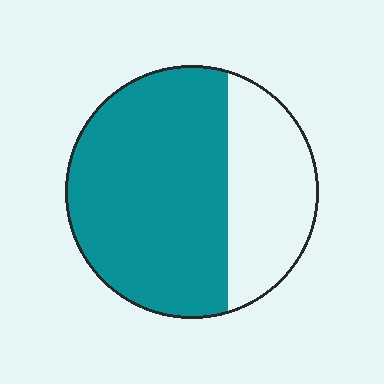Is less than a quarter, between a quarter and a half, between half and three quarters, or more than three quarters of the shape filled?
Between half and three quarters.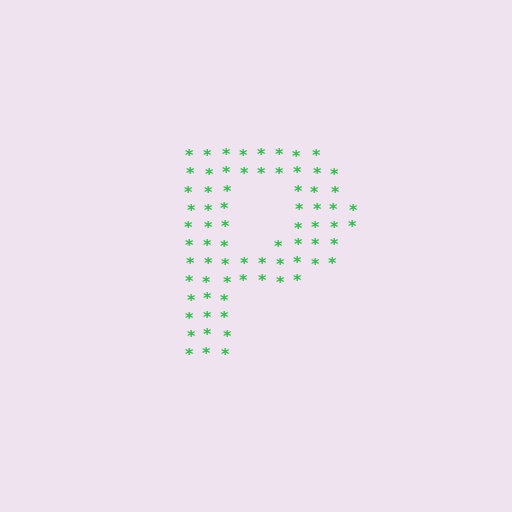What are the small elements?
The small elements are asterisks.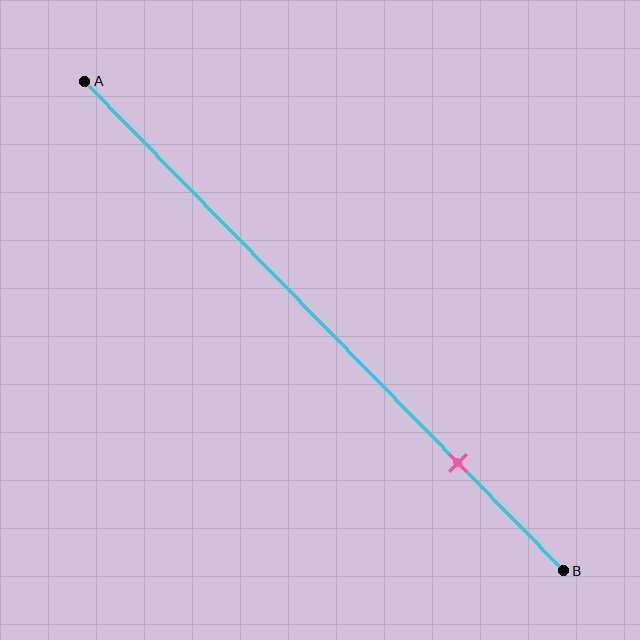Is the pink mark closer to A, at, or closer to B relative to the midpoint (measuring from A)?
The pink mark is closer to point B than the midpoint of segment AB.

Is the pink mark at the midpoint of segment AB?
No, the mark is at about 80% from A, not at the 50% midpoint.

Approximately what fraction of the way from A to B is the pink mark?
The pink mark is approximately 80% of the way from A to B.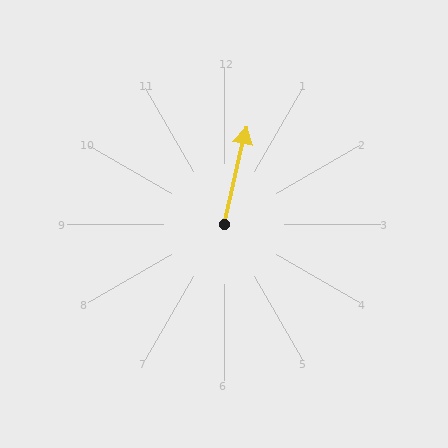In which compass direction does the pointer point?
North.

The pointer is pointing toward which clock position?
Roughly 12 o'clock.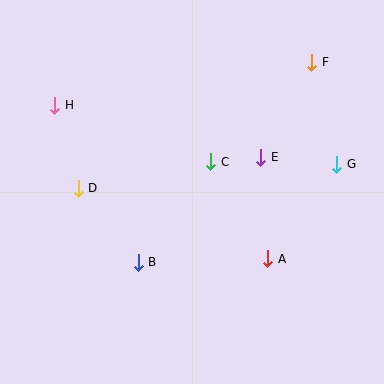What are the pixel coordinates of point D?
Point D is at (78, 188).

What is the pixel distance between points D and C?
The distance between D and C is 135 pixels.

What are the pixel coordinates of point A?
Point A is at (268, 259).